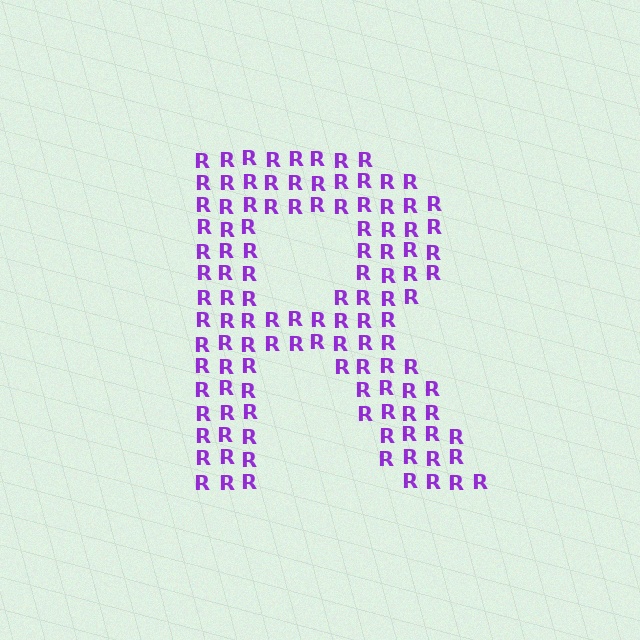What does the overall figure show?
The overall figure shows the letter R.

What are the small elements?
The small elements are letter R's.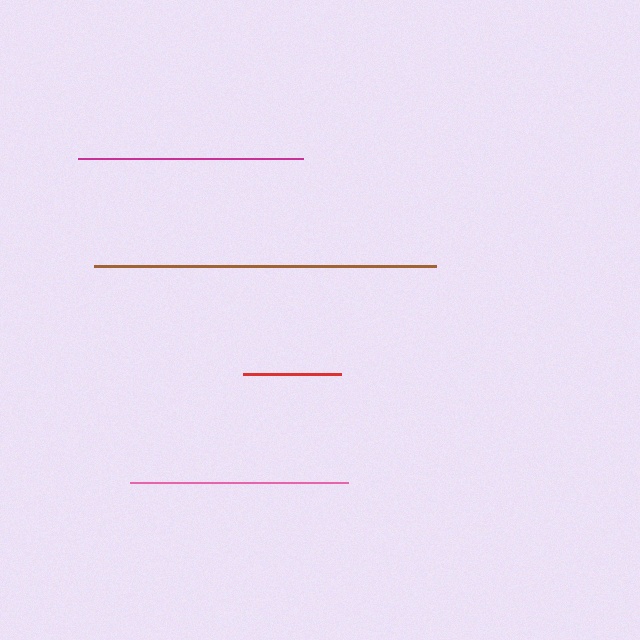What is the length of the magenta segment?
The magenta segment is approximately 225 pixels long.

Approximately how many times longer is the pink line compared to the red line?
The pink line is approximately 2.2 times the length of the red line.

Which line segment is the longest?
The brown line is the longest at approximately 343 pixels.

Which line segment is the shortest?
The red line is the shortest at approximately 98 pixels.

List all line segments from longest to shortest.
From longest to shortest: brown, magenta, pink, red.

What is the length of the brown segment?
The brown segment is approximately 343 pixels long.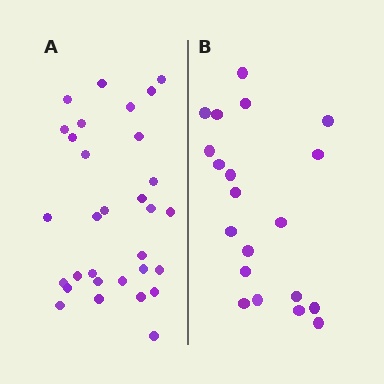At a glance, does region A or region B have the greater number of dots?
Region A (the left region) has more dots.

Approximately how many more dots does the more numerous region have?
Region A has roughly 12 or so more dots than region B.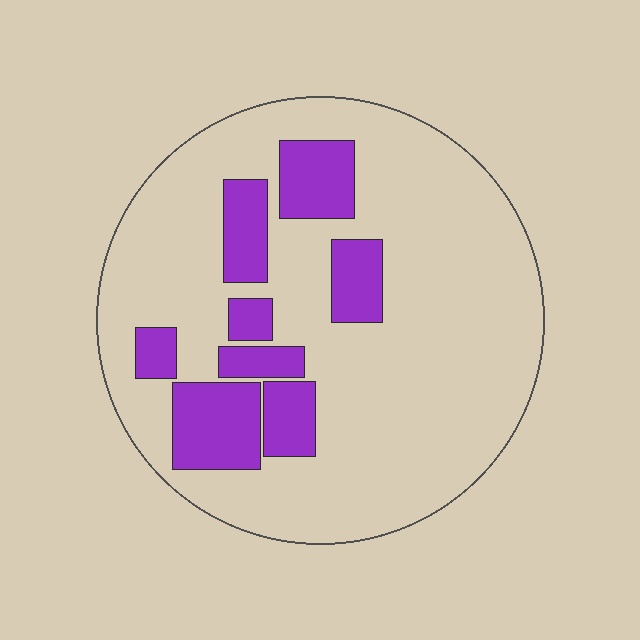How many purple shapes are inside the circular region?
8.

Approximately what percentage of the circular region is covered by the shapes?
Approximately 20%.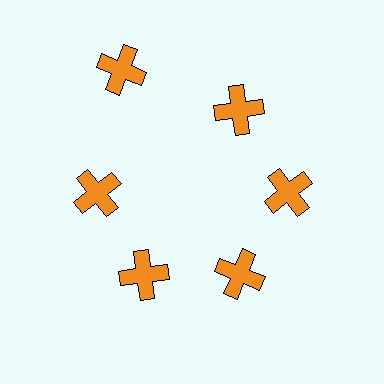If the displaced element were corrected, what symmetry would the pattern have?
It would have 6-fold rotational symmetry — the pattern would map onto itself every 60 degrees.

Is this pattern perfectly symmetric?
No. The 6 orange crosses are arranged in a ring, but one element near the 11 o'clock position is pushed outward from the center, breaking the 6-fold rotational symmetry.